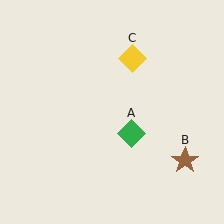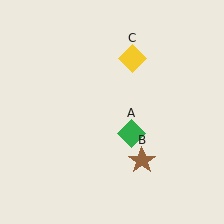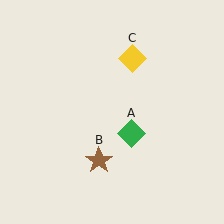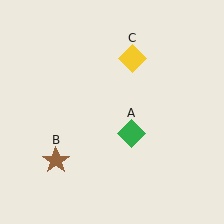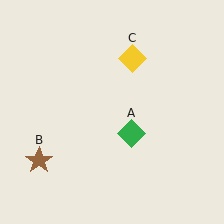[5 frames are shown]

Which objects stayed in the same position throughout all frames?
Green diamond (object A) and yellow diamond (object C) remained stationary.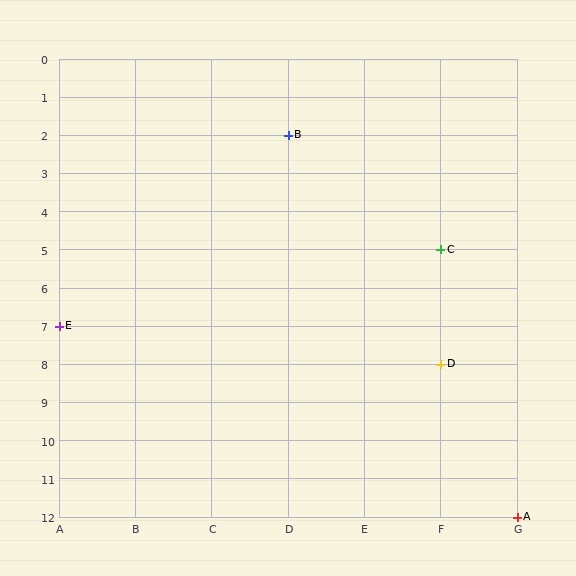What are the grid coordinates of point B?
Point B is at grid coordinates (D, 2).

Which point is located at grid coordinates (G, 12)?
Point A is at (G, 12).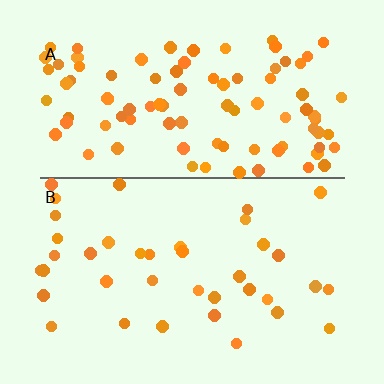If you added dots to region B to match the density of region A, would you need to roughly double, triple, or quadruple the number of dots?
Approximately double.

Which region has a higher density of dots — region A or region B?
A (the top).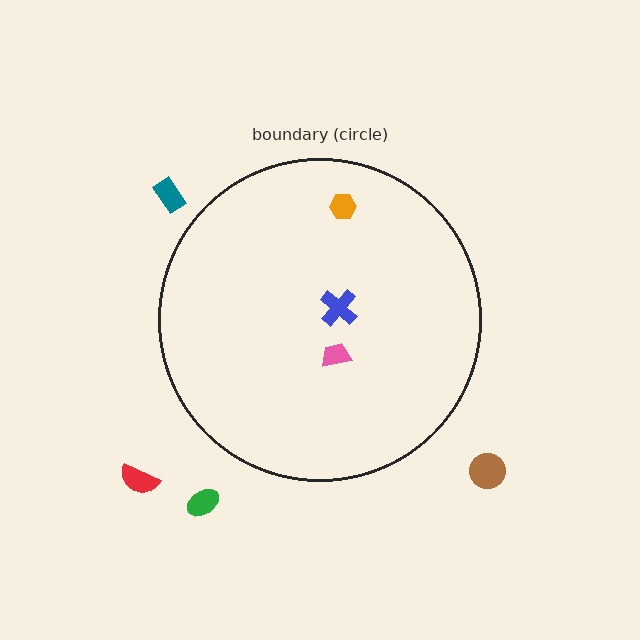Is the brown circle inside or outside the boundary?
Outside.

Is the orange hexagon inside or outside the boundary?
Inside.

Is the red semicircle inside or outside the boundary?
Outside.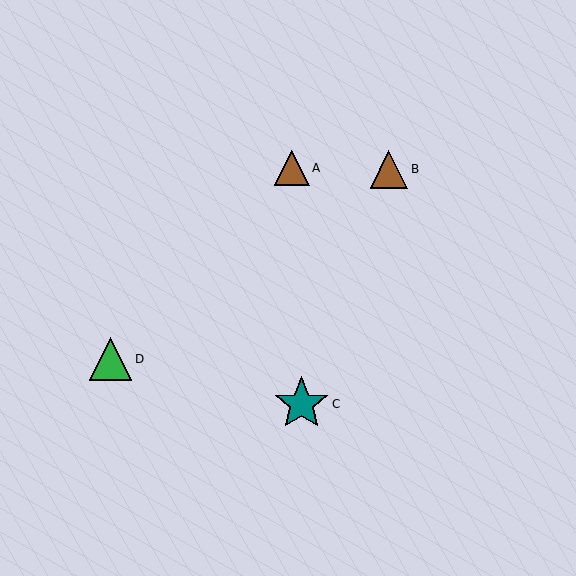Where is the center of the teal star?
The center of the teal star is at (302, 404).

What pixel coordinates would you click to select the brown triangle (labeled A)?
Click at (292, 168) to select the brown triangle A.